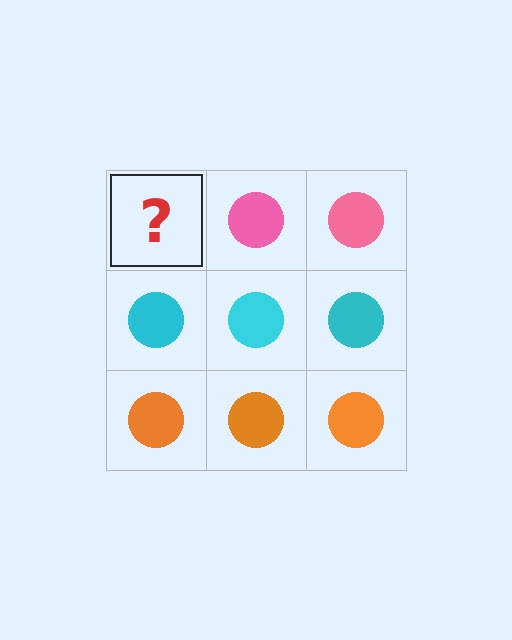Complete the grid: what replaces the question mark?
The question mark should be replaced with a pink circle.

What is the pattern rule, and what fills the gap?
The rule is that each row has a consistent color. The gap should be filled with a pink circle.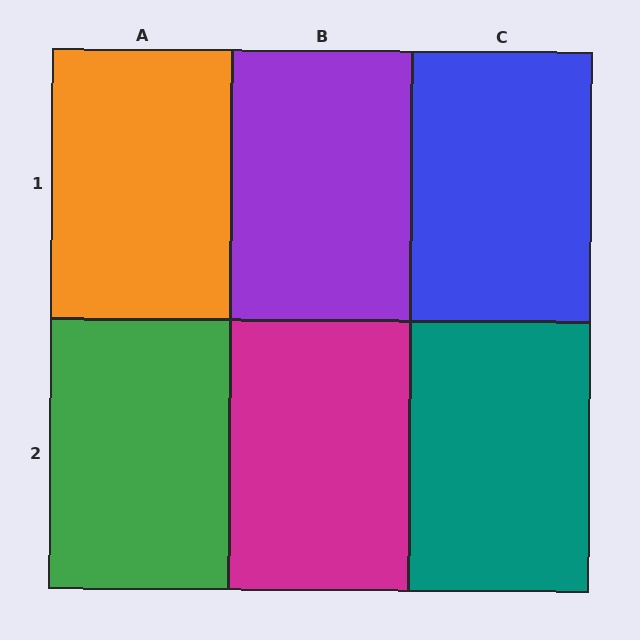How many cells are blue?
1 cell is blue.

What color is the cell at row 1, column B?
Purple.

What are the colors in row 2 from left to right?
Green, magenta, teal.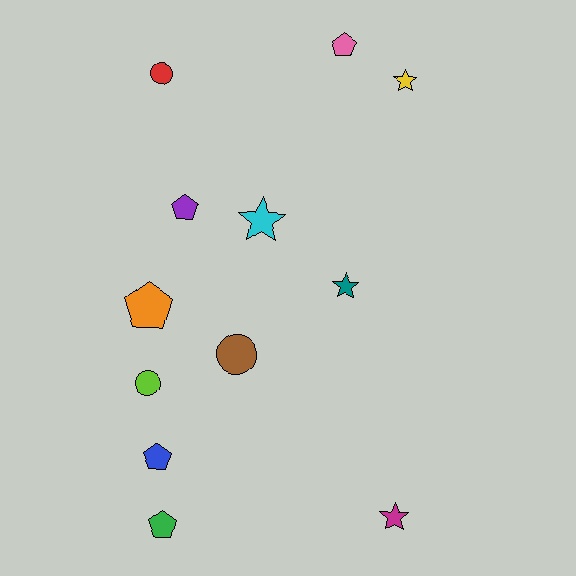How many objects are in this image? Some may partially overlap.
There are 12 objects.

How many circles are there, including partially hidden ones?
There are 3 circles.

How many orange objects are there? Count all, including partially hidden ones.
There is 1 orange object.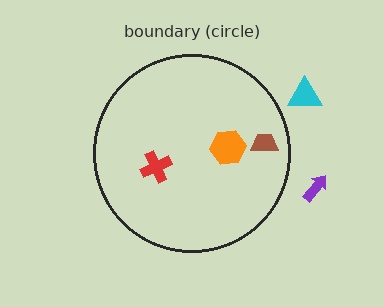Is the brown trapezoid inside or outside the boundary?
Inside.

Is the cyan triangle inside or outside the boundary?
Outside.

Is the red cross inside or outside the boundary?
Inside.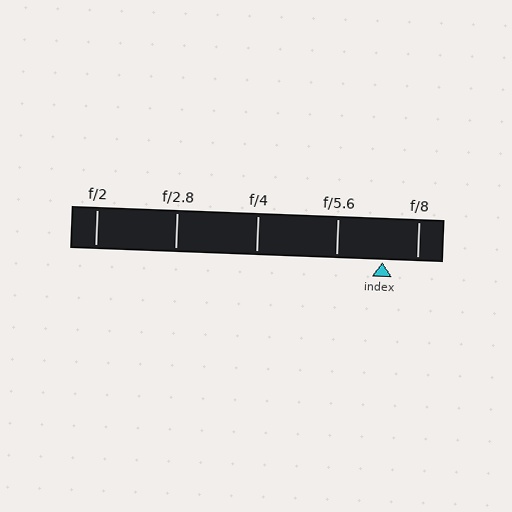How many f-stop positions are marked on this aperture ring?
There are 5 f-stop positions marked.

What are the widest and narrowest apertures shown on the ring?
The widest aperture shown is f/2 and the narrowest is f/8.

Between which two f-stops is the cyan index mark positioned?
The index mark is between f/5.6 and f/8.